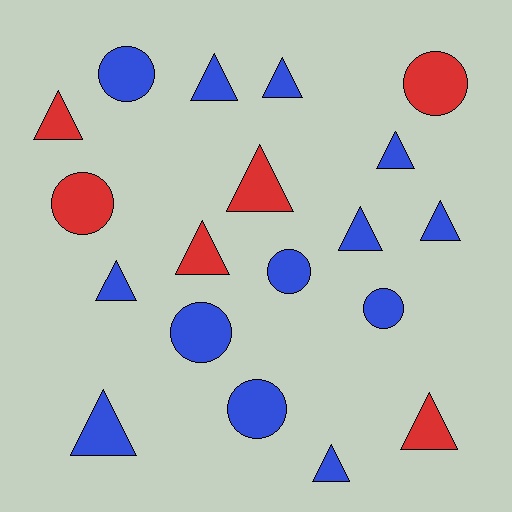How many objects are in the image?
There are 19 objects.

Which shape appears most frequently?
Triangle, with 12 objects.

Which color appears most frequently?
Blue, with 13 objects.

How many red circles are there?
There are 2 red circles.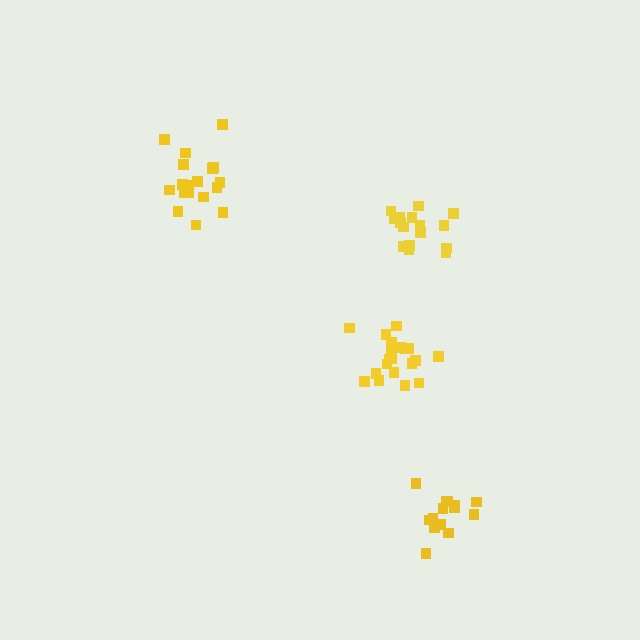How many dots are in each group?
Group 1: 16 dots, Group 2: 18 dots, Group 3: 20 dots, Group 4: 14 dots (68 total).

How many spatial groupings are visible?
There are 4 spatial groupings.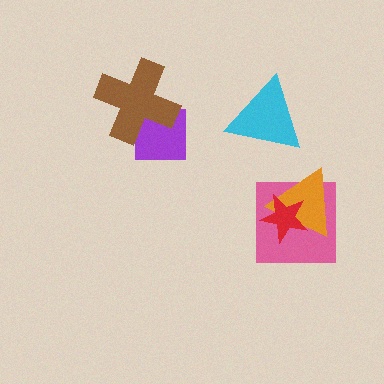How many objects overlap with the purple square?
1 object overlaps with the purple square.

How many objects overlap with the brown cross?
1 object overlaps with the brown cross.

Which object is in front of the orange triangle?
The red star is in front of the orange triangle.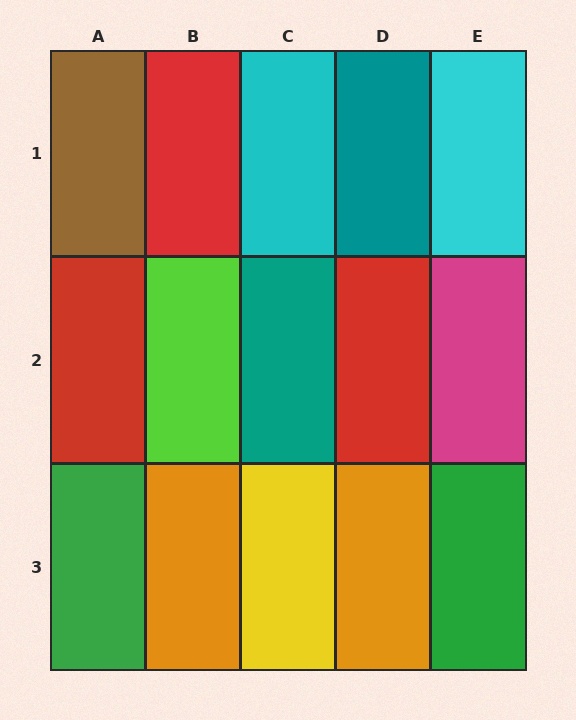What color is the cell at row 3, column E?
Green.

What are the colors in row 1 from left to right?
Brown, red, cyan, teal, cyan.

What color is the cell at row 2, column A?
Red.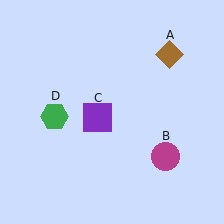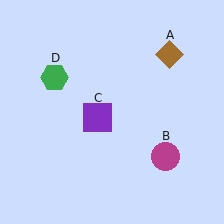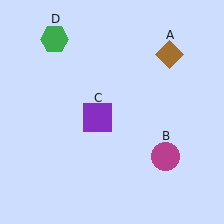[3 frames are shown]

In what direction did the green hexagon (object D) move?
The green hexagon (object D) moved up.